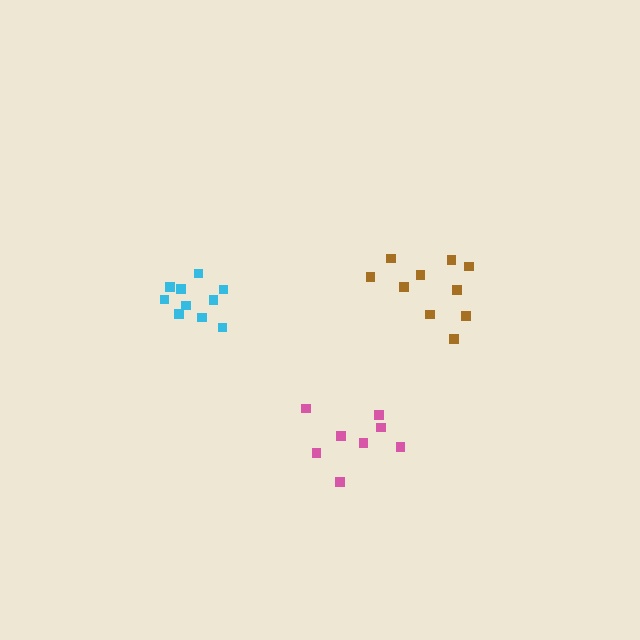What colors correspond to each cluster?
The clusters are colored: brown, cyan, pink.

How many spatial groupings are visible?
There are 3 spatial groupings.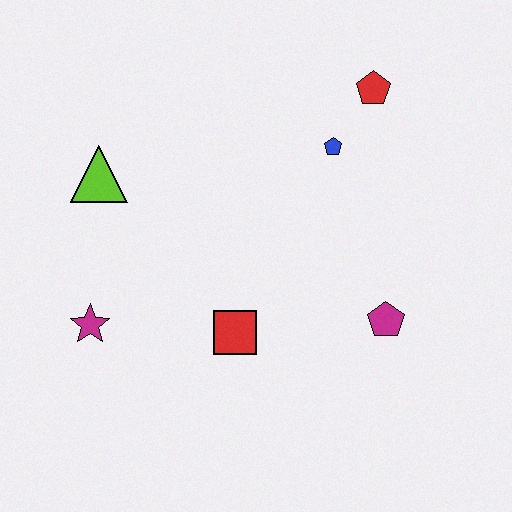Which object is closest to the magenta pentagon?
The red square is closest to the magenta pentagon.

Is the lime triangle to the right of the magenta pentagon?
No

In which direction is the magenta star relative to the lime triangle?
The magenta star is below the lime triangle.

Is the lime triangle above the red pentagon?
No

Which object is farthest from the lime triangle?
The magenta pentagon is farthest from the lime triangle.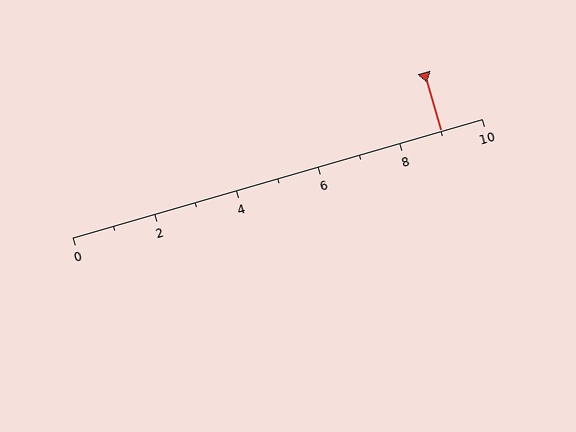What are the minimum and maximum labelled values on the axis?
The axis runs from 0 to 10.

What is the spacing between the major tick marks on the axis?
The major ticks are spaced 2 apart.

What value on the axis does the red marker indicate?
The marker indicates approximately 9.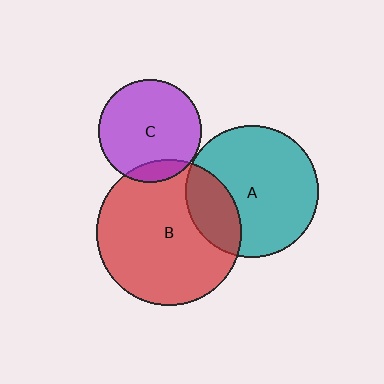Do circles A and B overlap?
Yes.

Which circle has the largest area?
Circle B (red).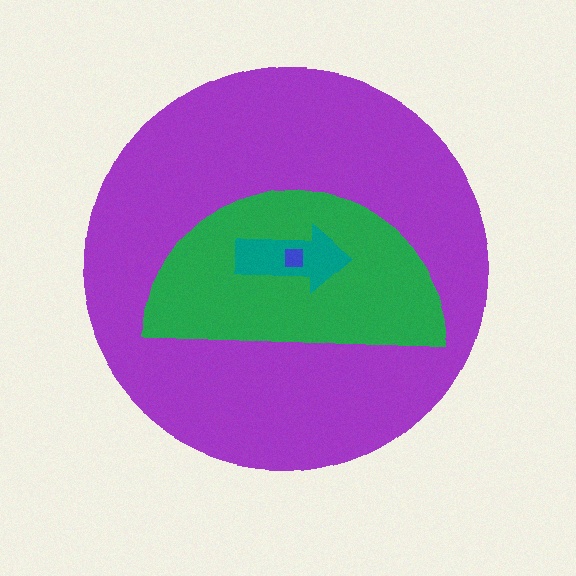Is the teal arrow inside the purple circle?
Yes.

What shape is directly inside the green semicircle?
The teal arrow.